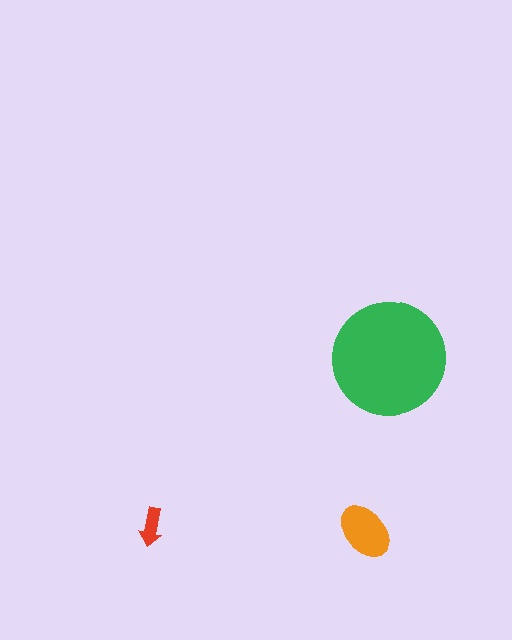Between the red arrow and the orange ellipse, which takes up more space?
The orange ellipse.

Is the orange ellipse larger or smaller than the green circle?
Smaller.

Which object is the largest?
The green circle.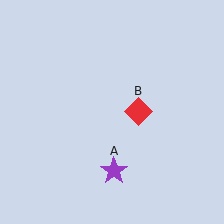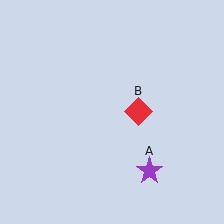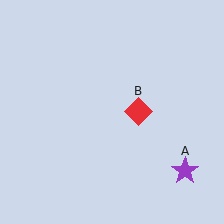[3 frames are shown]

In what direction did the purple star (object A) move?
The purple star (object A) moved right.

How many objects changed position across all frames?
1 object changed position: purple star (object A).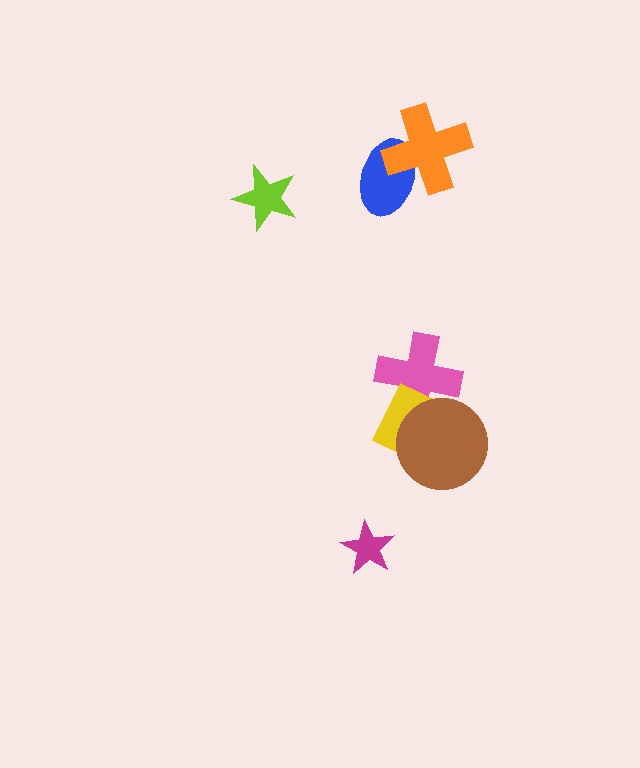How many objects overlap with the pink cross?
2 objects overlap with the pink cross.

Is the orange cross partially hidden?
No, no other shape covers it.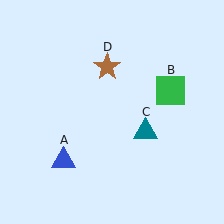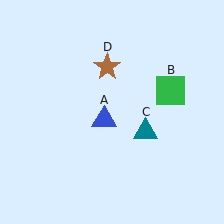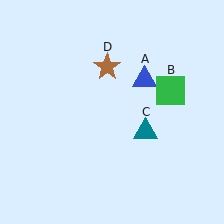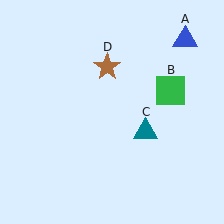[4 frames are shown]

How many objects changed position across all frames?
1 object changed position: blue triangle (object A).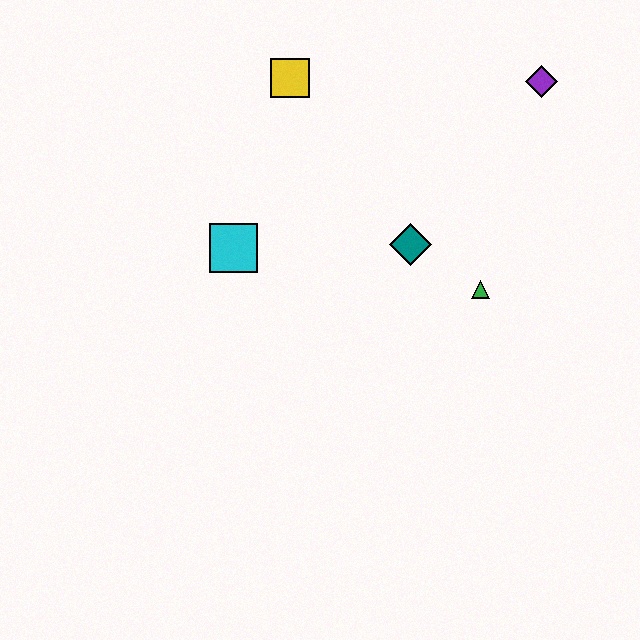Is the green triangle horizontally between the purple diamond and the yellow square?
Yes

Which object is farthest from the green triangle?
The yellow square is farthest from the green triangle.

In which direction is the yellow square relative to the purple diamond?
The yellow square is to the left of the purple diamond.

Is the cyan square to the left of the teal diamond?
Yes